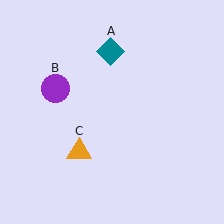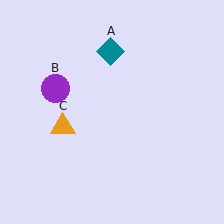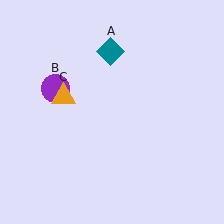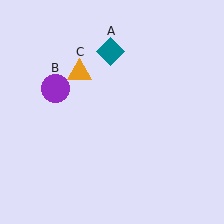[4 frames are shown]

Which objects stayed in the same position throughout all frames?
Teal diamond (object A) and purple circle (object B) remained stationary.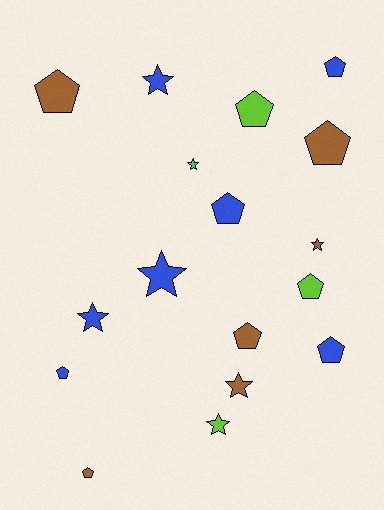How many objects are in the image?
There are 17 objects.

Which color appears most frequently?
Blue, with 7 objects.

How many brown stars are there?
There are 2 brown stars.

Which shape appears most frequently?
Pentagon, with 10 objects.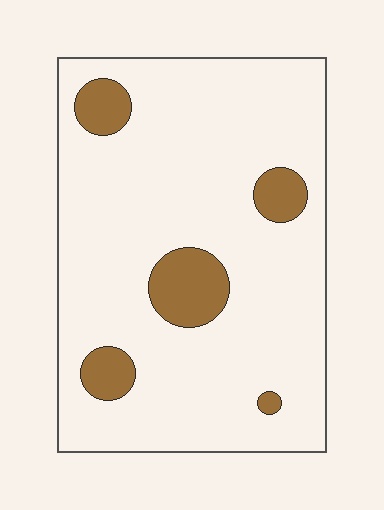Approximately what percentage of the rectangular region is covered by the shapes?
Approximately 10%.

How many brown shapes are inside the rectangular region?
5.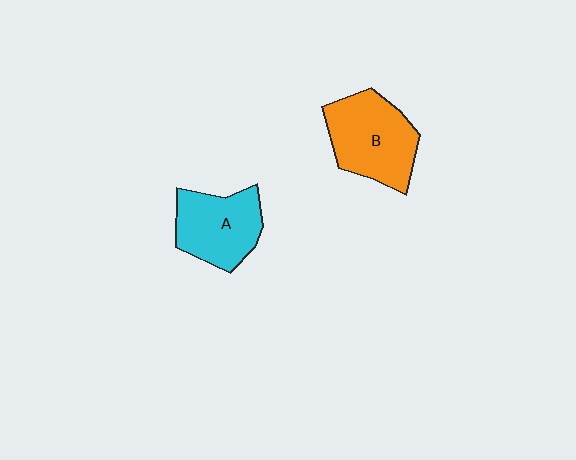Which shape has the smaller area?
Shape A (cyan).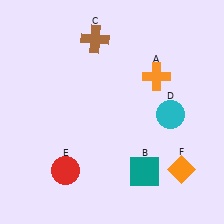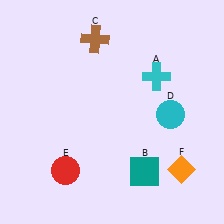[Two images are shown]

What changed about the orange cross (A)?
In Image 1, A is orange. In Image 2, it changed to cyan.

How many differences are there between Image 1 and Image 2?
There is 1 difference between the two images.